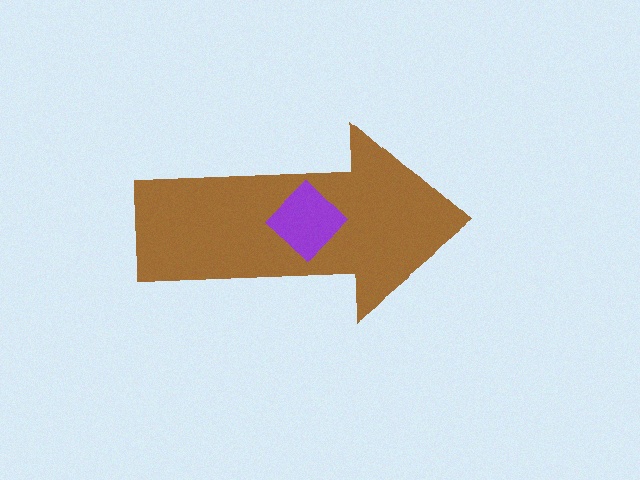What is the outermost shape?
The brown arrow.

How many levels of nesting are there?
2.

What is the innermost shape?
The purple diamond.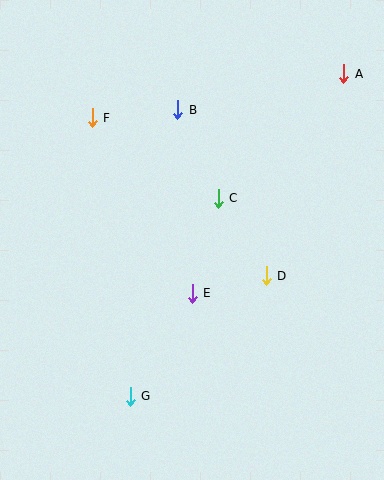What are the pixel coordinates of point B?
Point B is at (178, 110).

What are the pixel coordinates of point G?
Point G is at (130, 396).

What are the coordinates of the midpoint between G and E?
The midpoint between G and E is at (161, 345).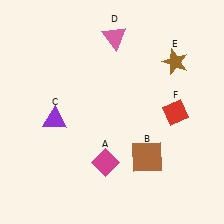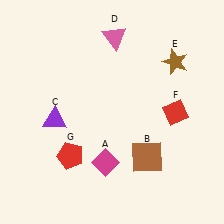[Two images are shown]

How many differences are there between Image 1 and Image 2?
There is 1 difference between the two images.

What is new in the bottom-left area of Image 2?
A red pentagon (G) was added in the bottom-left area of Image 2.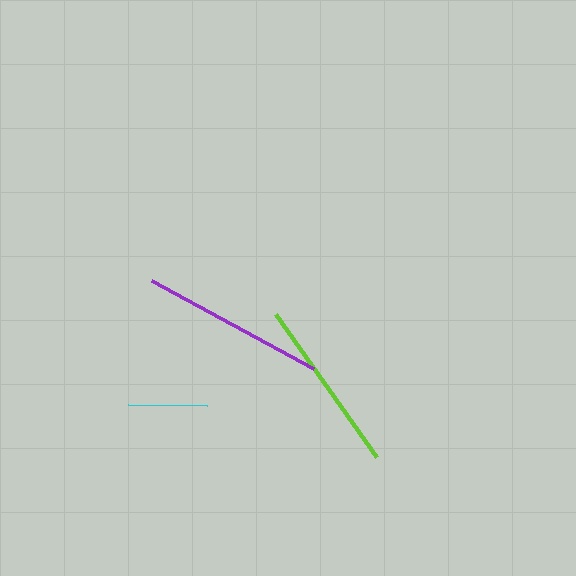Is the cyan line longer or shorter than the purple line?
The purple line is longer than the cyan line.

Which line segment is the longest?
The purple line is the longest at approximately 185 pixels.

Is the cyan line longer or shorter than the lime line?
The lime line is longer than the cyan line.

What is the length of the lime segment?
The lime segment is approximately 176 pixels long.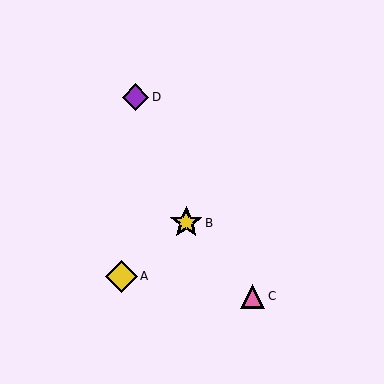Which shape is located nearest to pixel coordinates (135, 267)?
The yellow diamond (labeled A) at (121, 276) is nearest to that location.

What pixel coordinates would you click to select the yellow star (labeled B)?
Click at (186, 223) to select the yellow star B.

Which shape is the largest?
The yellow star (labeled B) is the largest.